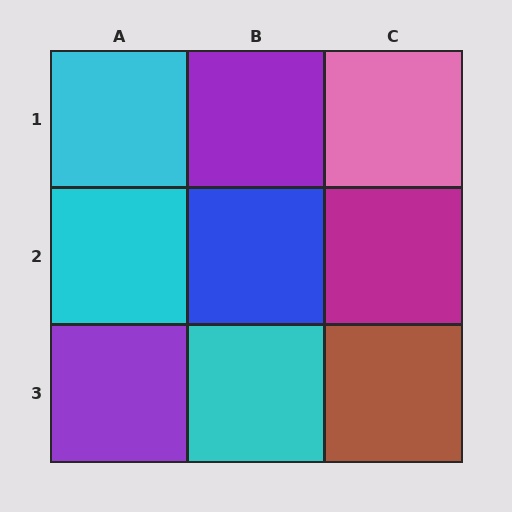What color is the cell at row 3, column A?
Purple.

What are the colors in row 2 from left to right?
Cyan, blue, magenta.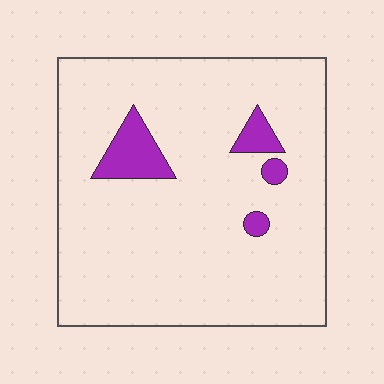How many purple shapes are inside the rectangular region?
4.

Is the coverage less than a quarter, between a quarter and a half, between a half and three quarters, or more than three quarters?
Less than a quarter.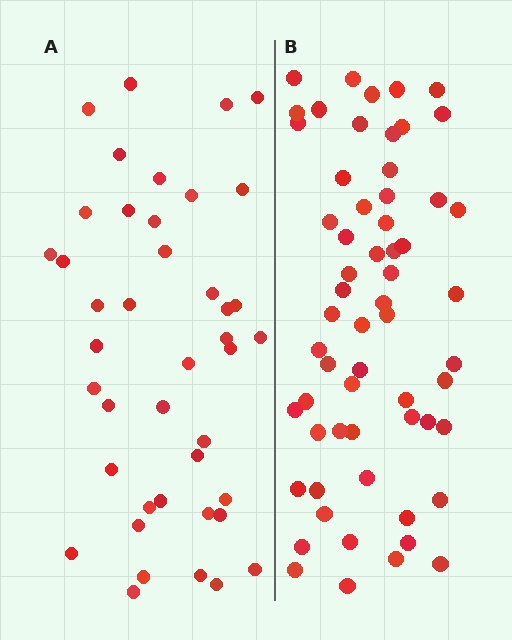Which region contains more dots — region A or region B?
Region B (the right region) has more dots.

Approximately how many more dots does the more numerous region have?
Region B has approximately 20 more dots than region A.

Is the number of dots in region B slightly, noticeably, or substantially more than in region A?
Region B has noticeably more, but not dramatically so. The ratio is roughly 1.4 to 1.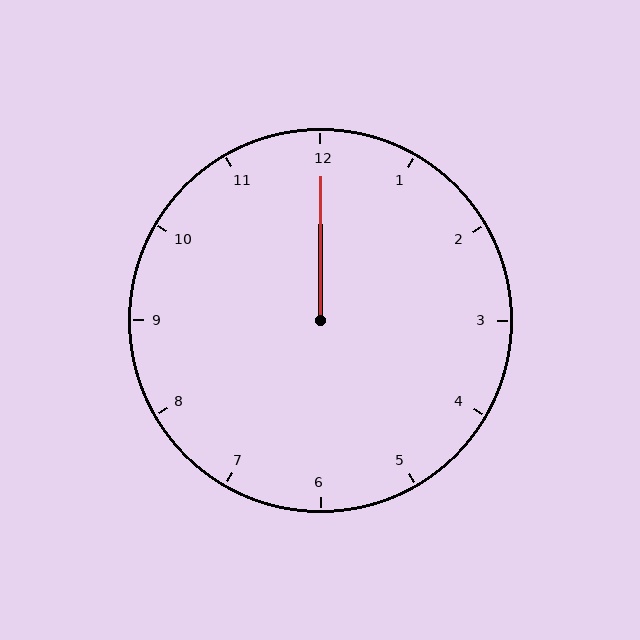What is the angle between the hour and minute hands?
Approximately 0 degrees.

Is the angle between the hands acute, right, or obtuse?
It is acute.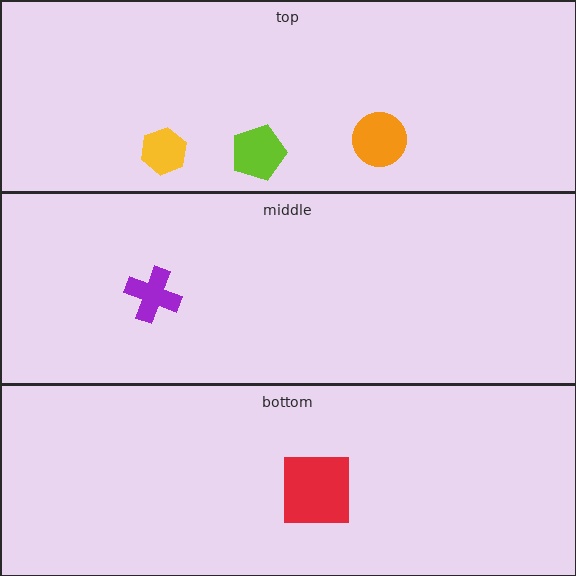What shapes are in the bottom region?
The red square.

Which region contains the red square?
The bottom region.